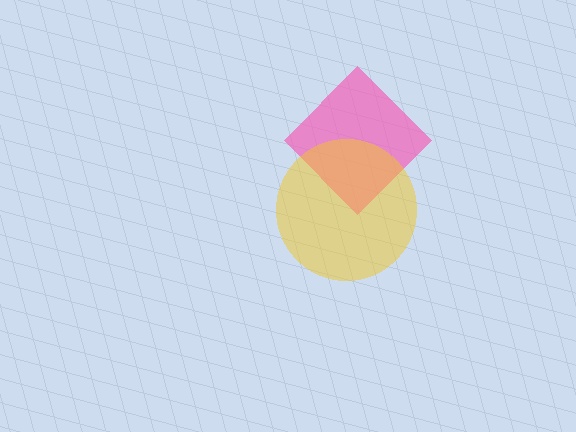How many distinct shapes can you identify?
There are 2 distinct shapes: a pink diamond, a yellow circle.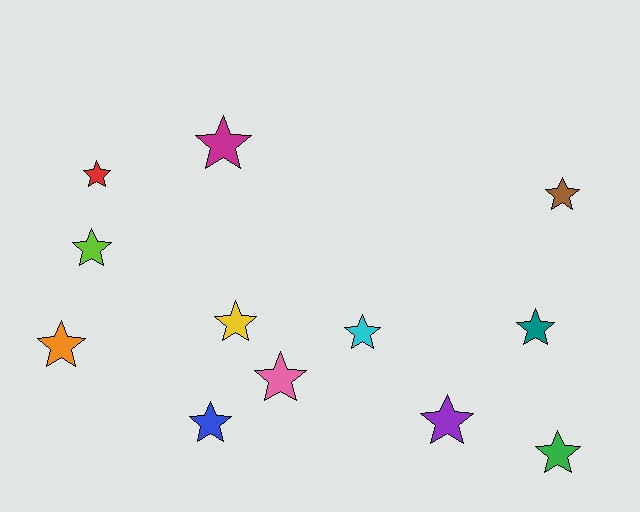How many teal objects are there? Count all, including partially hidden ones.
There is 1 teal object.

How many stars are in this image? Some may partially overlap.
There are 12 stars.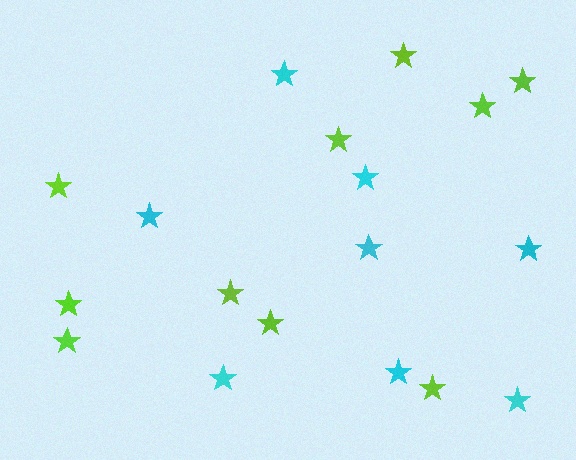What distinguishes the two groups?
There are 2 groups: one group of lime stars (10) and one group of cyan stars (8).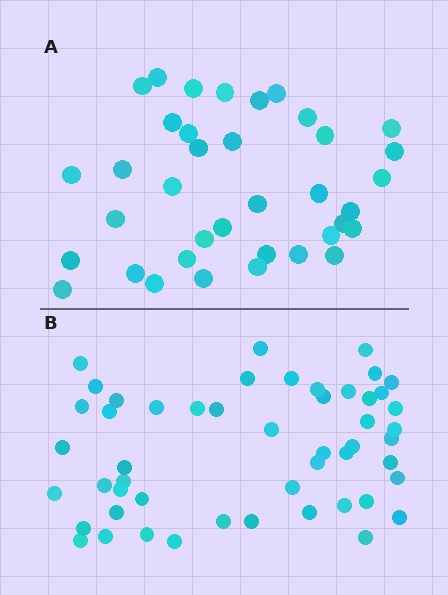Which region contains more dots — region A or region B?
Region B (the bottom region) has more dots.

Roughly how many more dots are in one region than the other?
Region B has approximately 15 more dots than region A.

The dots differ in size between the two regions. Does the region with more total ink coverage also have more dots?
No. Region A has more total ink coverage because its dots are larger, but region B actually contains more individual dots. Total area can be misleading — the number of items is what matters here.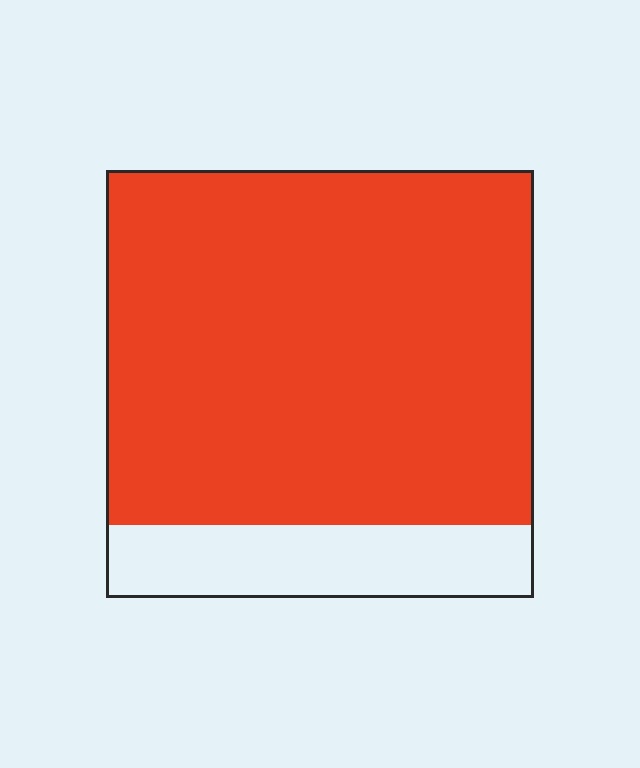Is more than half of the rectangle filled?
Yes.